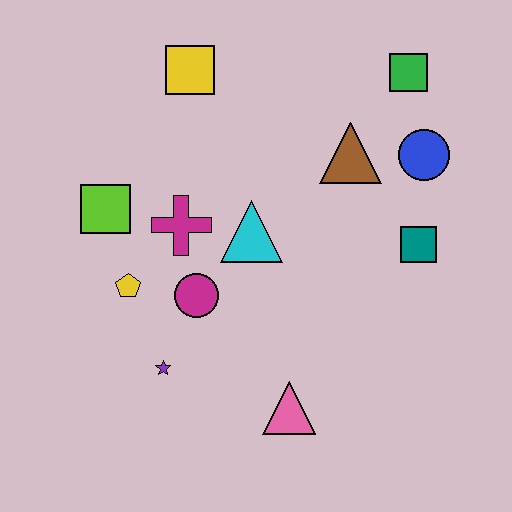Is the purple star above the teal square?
No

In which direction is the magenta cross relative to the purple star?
The magenta cross is above the purple star.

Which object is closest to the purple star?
The magenta circle is closest to the purple star.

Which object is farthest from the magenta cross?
The green square is farthest from the magenta cross.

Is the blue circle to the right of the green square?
Yes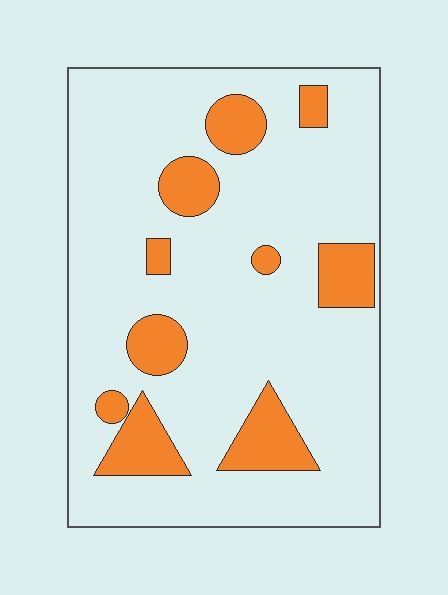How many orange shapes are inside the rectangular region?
10.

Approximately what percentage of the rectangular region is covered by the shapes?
Approximately 20%.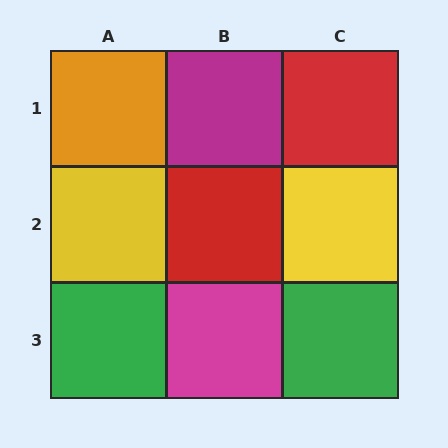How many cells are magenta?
2 cells are magenta.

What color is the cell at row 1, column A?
Orange.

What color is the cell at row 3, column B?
Magenta.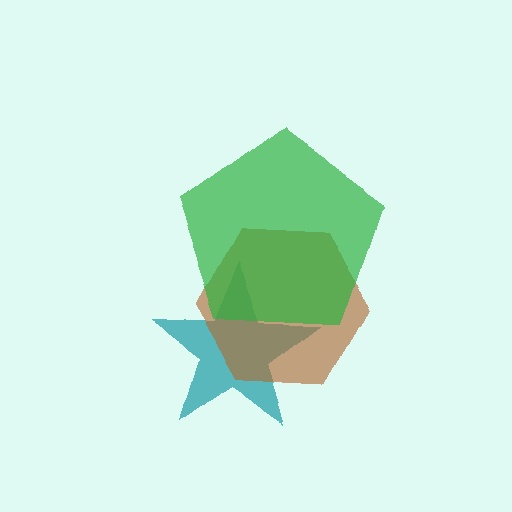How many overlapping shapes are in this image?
There are 3 overlapping shapes in the image.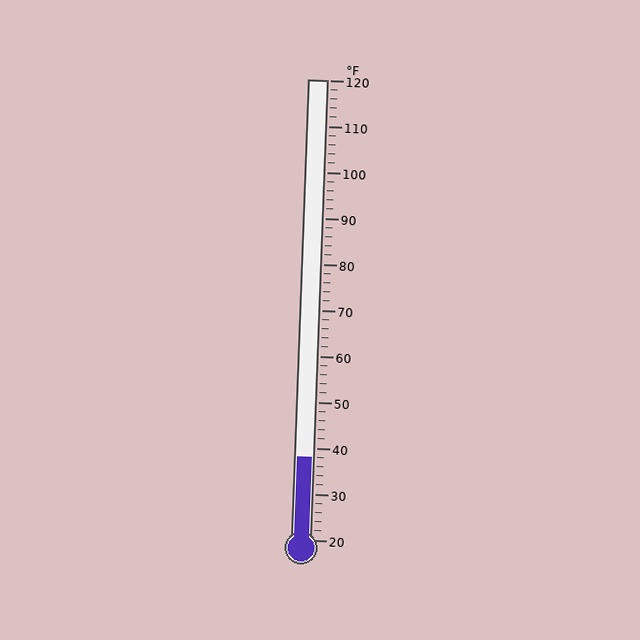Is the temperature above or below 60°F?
The temperature is below 60°F.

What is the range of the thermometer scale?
The thermometer scale ranges from 20°F to 120°F.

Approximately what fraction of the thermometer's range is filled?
The thermometer is filled to approximately 20% of its range.